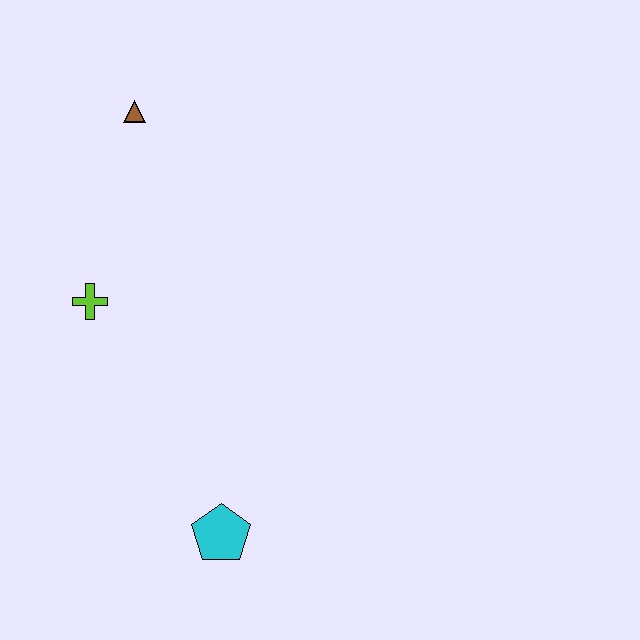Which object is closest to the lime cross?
The brown triangle is closest to the lime cross.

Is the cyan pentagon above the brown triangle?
No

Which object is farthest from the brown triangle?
The cyan pentagon is farthest from the brown triangle.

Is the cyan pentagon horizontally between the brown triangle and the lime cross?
No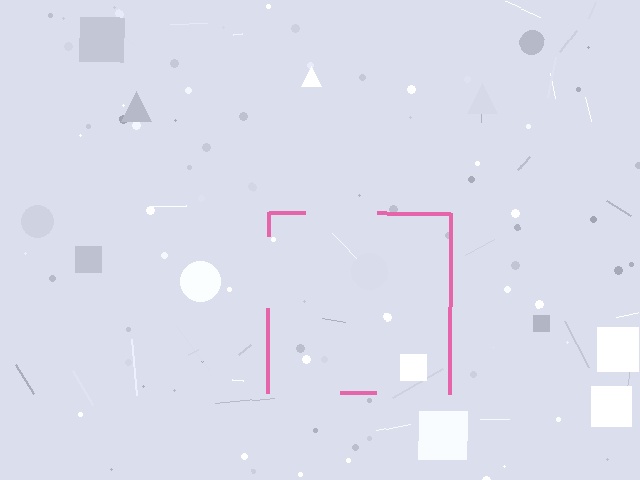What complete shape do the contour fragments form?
The contour fragments form a square.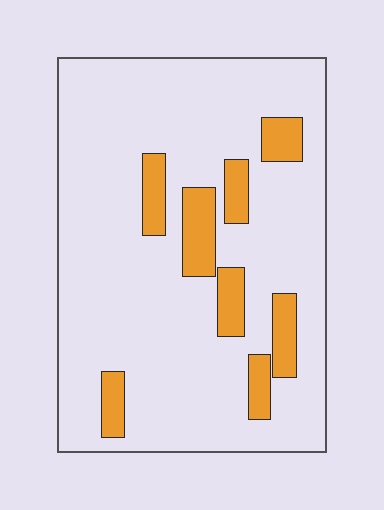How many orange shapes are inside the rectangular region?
8.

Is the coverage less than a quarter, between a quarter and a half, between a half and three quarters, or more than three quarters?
Less than a quarter.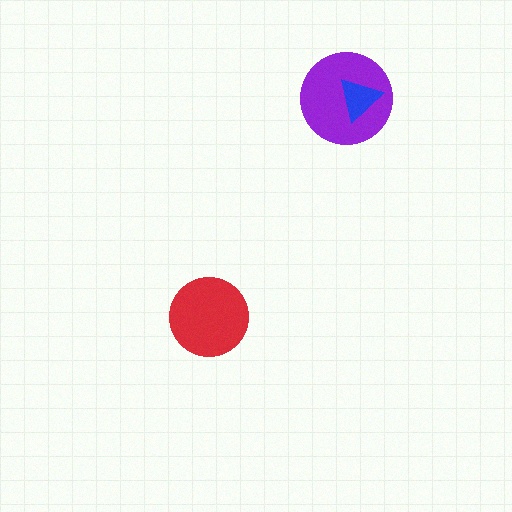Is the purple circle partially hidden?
Yes, it is partially covered by another shape.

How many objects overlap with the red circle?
0 objects overlap with the red circle.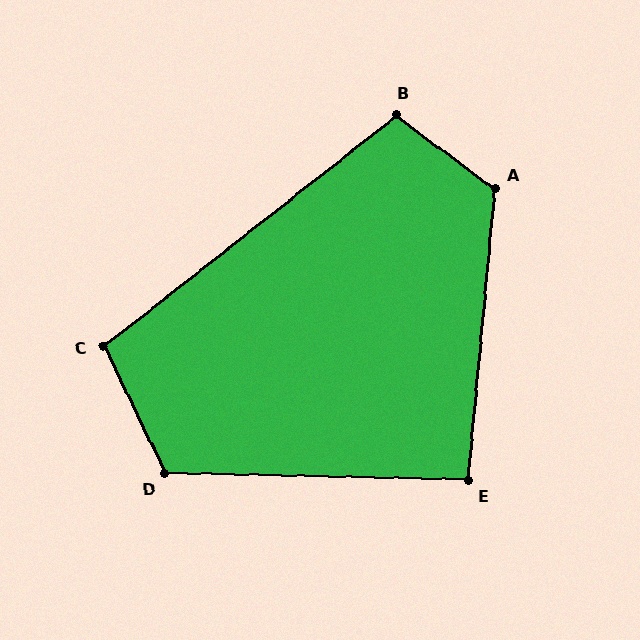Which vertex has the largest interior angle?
A, at approximately 122 degrees.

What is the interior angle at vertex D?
Approximately 117 degrees (obtuse).